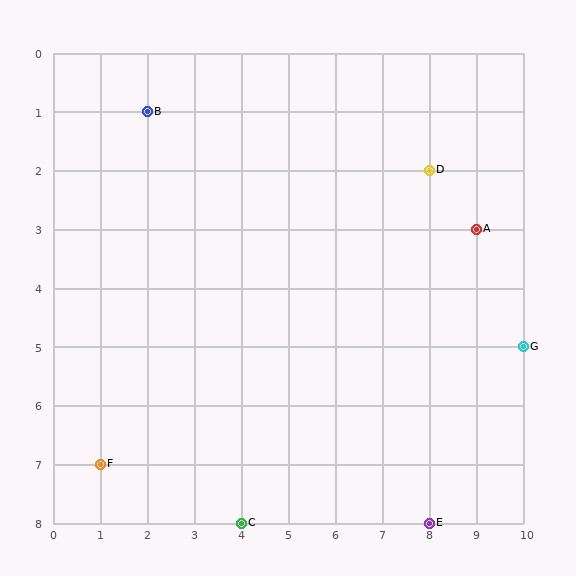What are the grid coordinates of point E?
Point E is at grid coordinates (8, 8).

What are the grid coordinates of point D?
Point D is at grid coordinates (8, 2).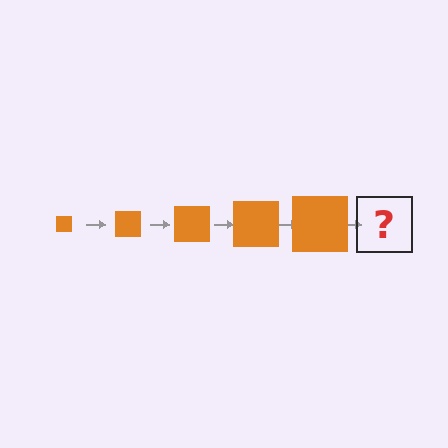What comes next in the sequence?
The next element should be an orange square, larger than the previous one.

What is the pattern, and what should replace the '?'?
The pattern is that the square gets progressively larger each step. The '?' should be an orange square, larger than the previous one.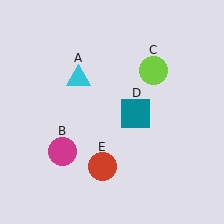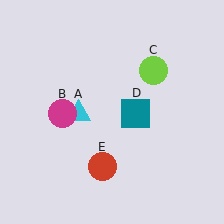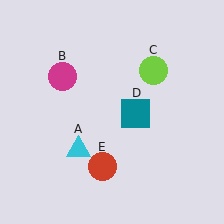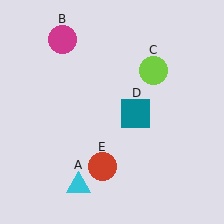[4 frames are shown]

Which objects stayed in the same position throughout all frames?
Lime circle (object C) and teal square (object D) and red circle (object E) remained stationary.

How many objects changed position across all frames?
2 objects changed position: cyan triangle (object A), magenta circle (object B).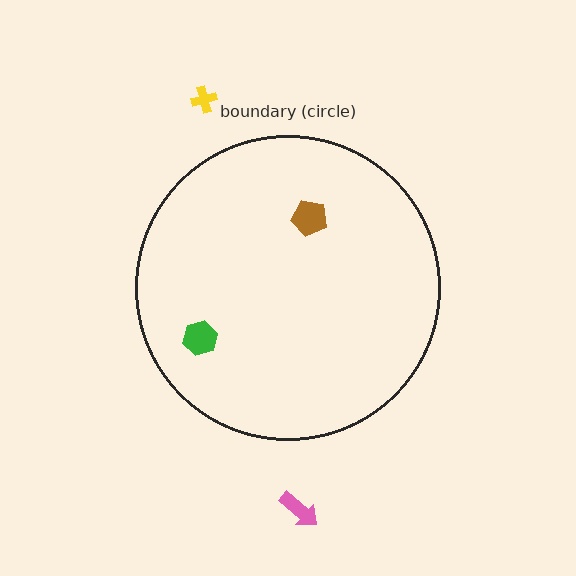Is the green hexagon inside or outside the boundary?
Inside.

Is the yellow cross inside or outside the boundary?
Outside.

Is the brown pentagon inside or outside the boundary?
Inside.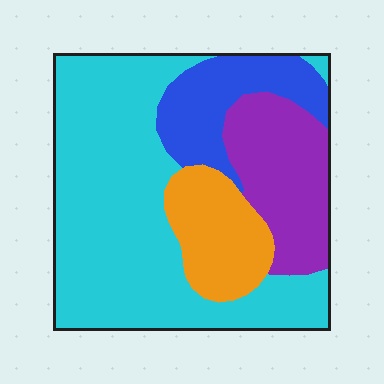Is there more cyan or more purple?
Cyan.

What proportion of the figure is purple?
Purple covers about 20% of the figure.